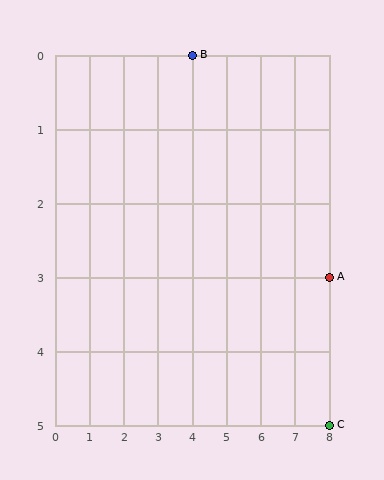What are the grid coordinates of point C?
Point C is at grid coordinates (8, 5).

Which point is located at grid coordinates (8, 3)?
Point A is at (8, 3).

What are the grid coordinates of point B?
Point B is at grid coordinates (4, 0).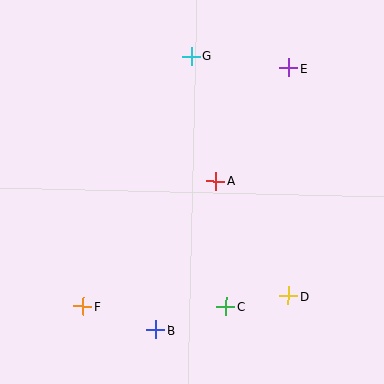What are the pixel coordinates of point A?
Point A is at (216, 181).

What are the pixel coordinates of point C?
Point C is at (226, 307).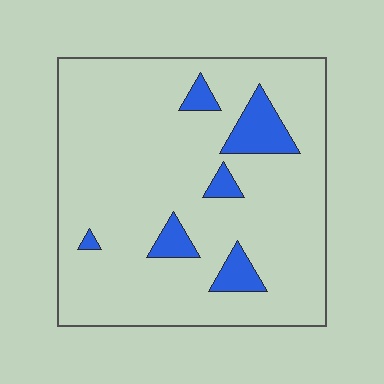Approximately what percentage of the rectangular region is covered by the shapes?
Approximately 10%.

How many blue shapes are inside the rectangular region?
6.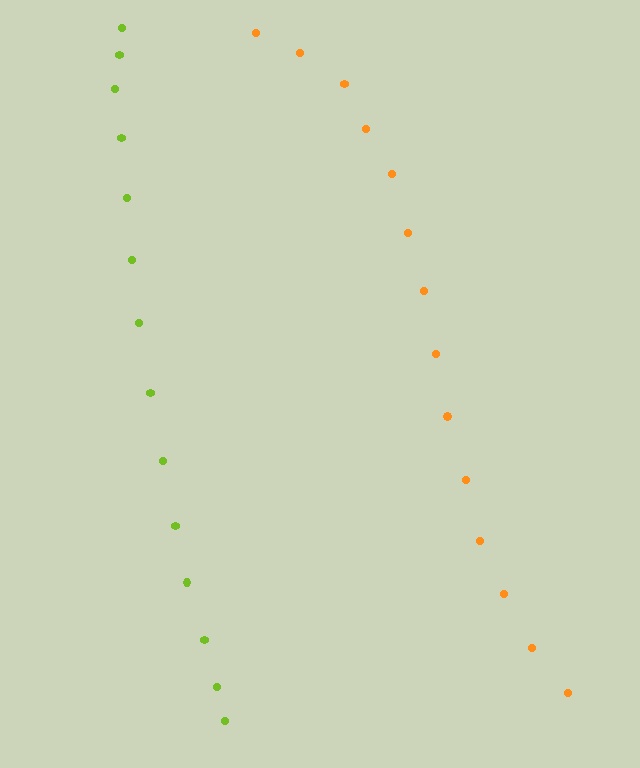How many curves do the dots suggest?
There are 2 distinct paths.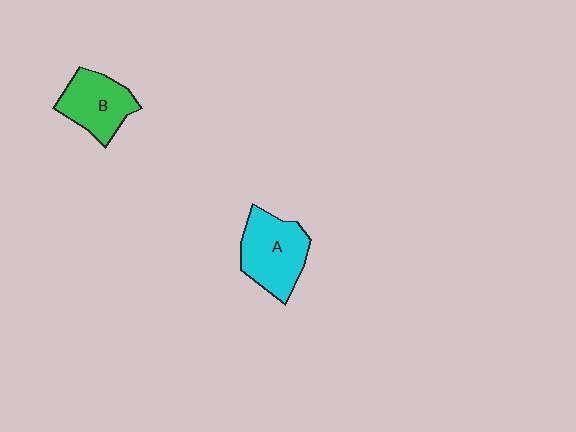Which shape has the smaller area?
Shape B (green).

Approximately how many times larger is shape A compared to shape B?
Approximately 1.2 times.